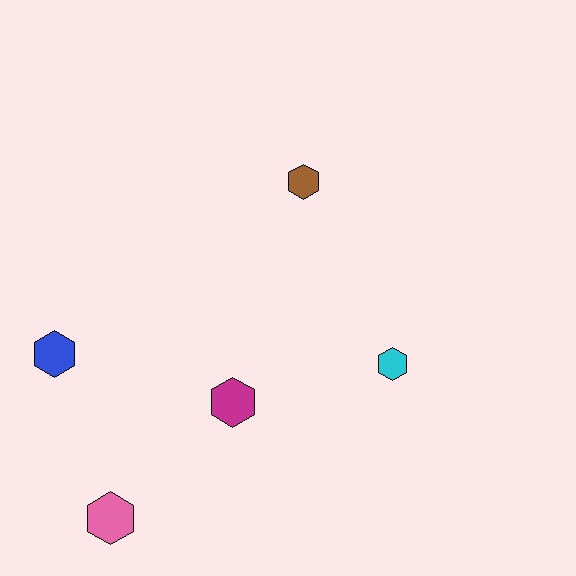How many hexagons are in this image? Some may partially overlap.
There are 5 hexagons.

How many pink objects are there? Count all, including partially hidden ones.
There is 1 pink object.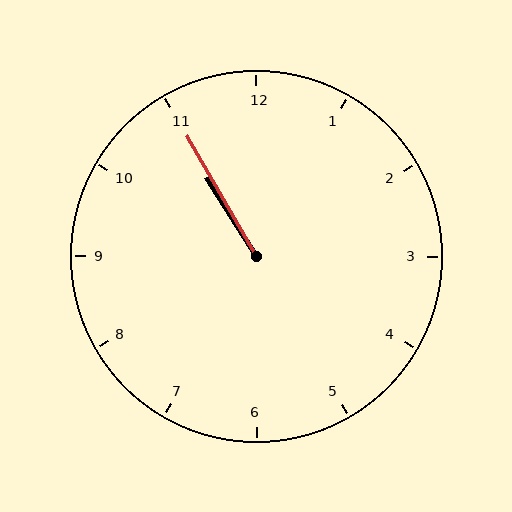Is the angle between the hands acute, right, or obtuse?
It is acute.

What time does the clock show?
10:55.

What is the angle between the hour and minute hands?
Approximately 2 degrees.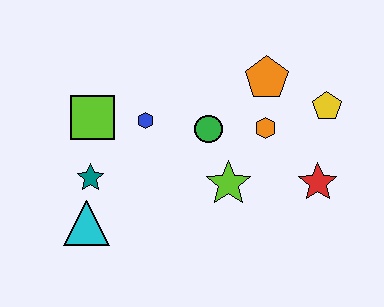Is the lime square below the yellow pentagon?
Yes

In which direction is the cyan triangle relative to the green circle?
The cyan triangle is to the left of the green circle.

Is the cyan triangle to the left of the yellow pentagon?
Yes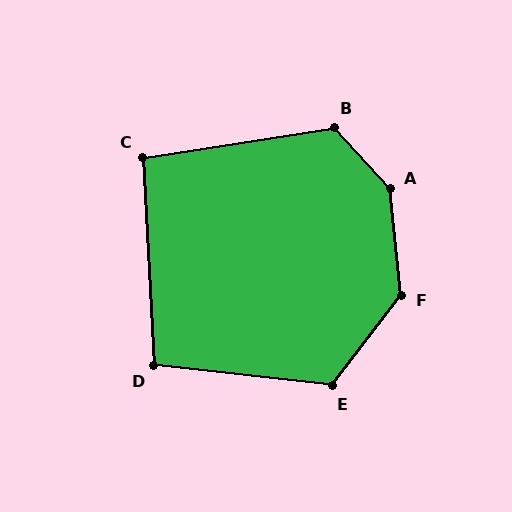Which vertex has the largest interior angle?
A, at approximately 143 degrees.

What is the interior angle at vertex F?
Approximately 137 degrees (obtuse).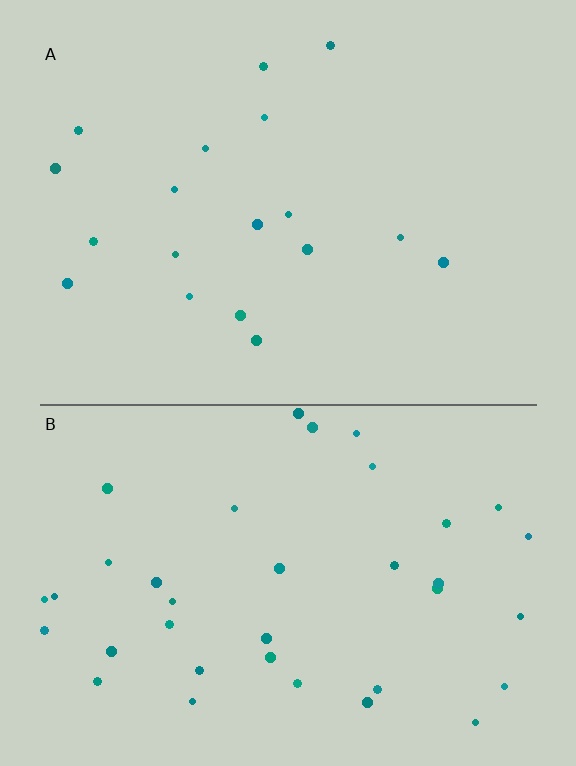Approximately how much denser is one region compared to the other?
Approximately 2.0× — region B over region A.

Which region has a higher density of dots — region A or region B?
B (the bottom).